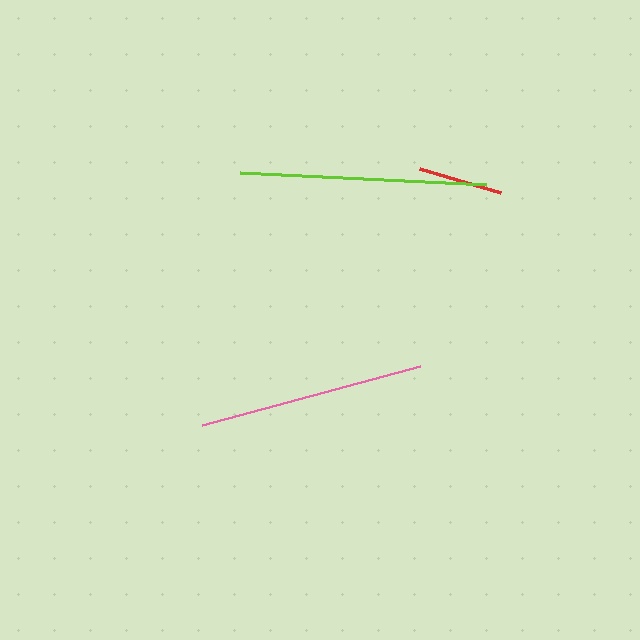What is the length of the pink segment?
The pink segment is approximately 226 pixels long.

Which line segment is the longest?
The lime line is the longest at approximately 247 pixels.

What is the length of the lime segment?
The lime segment is approximately 247 pixels long.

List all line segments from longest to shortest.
From longest to shortest: lime, pink, red.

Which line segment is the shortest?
The red line is the shortest at approximately 85 pixels.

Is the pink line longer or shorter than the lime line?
The lime line is longer than the pink line.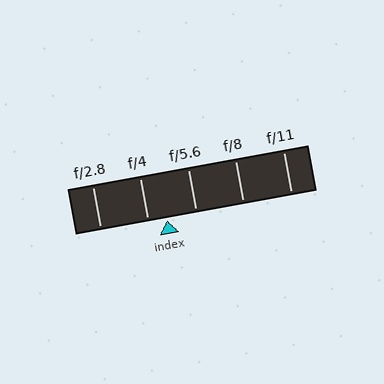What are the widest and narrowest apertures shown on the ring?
The widest aperture shown is f/2.8 and the narrowest is f/11.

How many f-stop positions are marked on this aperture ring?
There are 5 f-stop positions marked.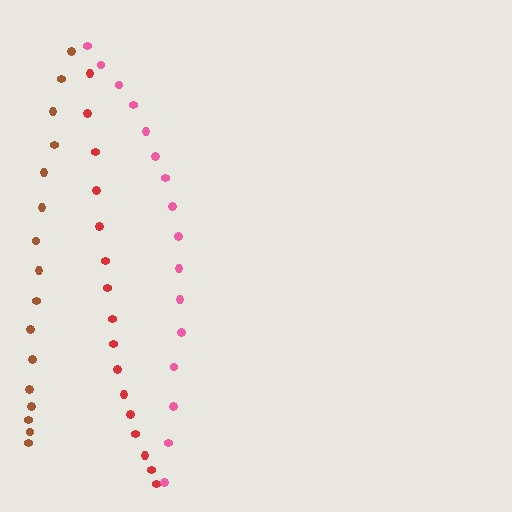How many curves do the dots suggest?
There are 3 distinct paths.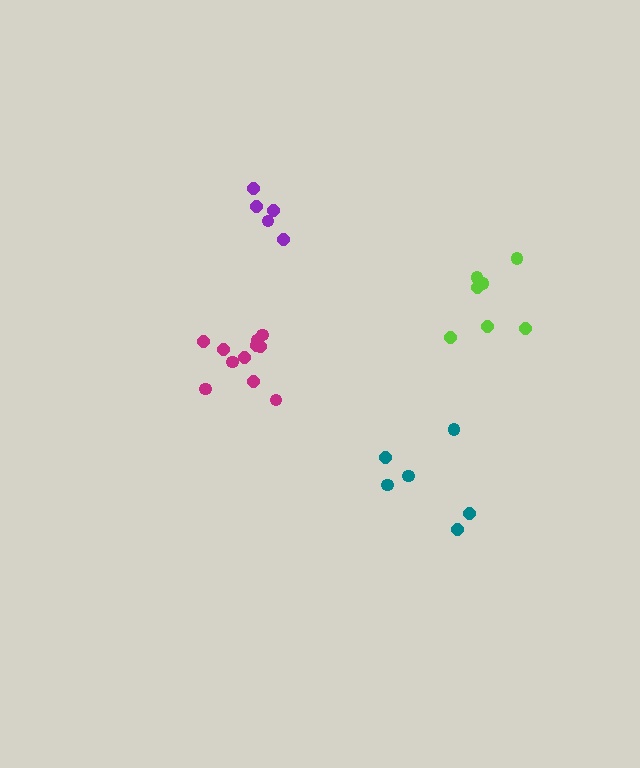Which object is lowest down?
The teal cluster is bottommost.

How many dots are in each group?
Group 1: 5 dots, Group 2: 11 dots, Group 3: 6 dots, Group 4: 7 dots (29 total).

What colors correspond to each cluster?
The clusters are colored: purple, magenta, teal, lime.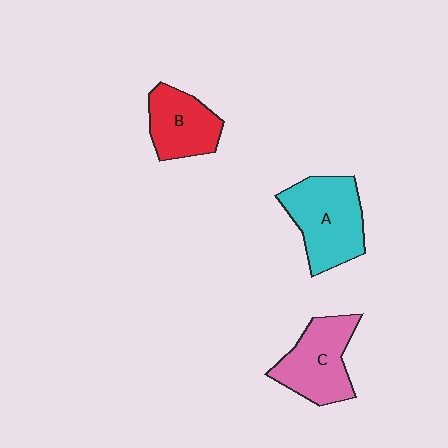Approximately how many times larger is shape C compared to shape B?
Approximately 1.2 times.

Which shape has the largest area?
Shape A (cyan).